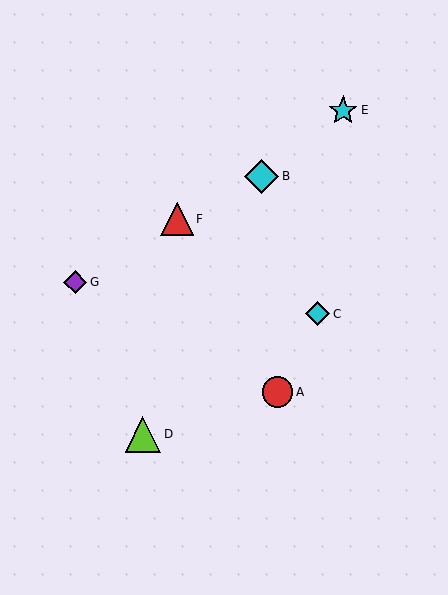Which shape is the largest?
The lime triangle (labeled D) is the largest.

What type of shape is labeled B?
Shape B is a cyan diamond.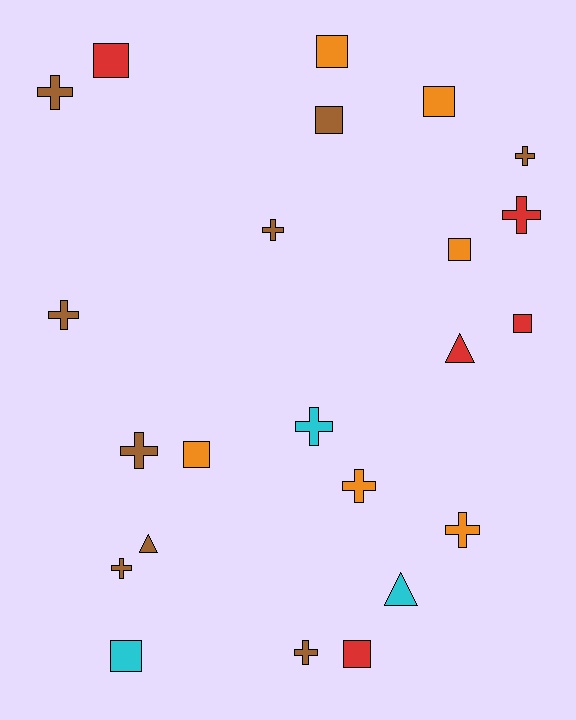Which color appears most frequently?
Brown, with 9 objects.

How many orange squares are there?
There are 4 orange squares.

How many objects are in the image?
There are 23 objects.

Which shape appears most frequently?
Cross, with 11 objects.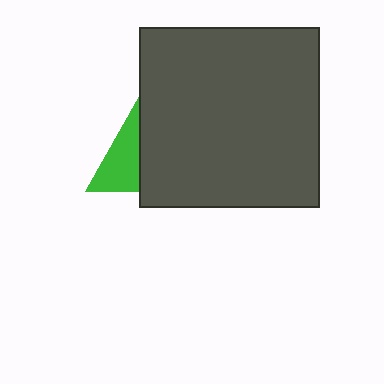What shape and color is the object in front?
The object in front is a dark gray square.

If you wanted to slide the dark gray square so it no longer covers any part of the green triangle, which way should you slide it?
Slide it right — that is the most direct way to separate the two shapes.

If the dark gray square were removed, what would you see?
You would see the complete green triangle.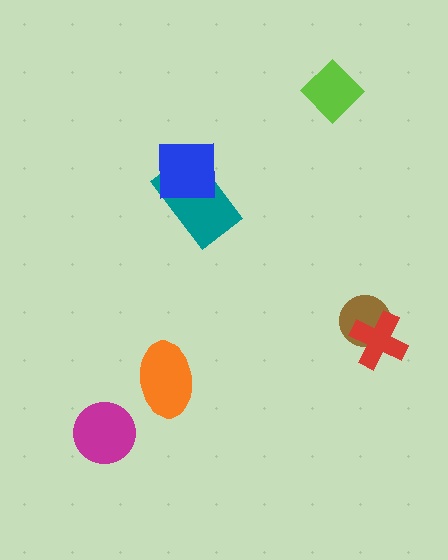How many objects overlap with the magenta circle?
0 objects overlap with the magenta circle.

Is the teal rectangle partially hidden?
Yes, it is partially covered by another shape.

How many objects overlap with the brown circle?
1 object overlaps with the brown circle.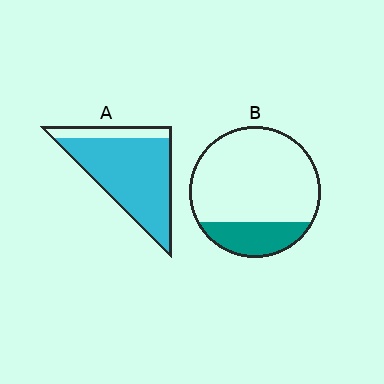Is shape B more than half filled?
No.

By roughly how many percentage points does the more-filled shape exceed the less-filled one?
By roughly 60 percentage points (A over B).